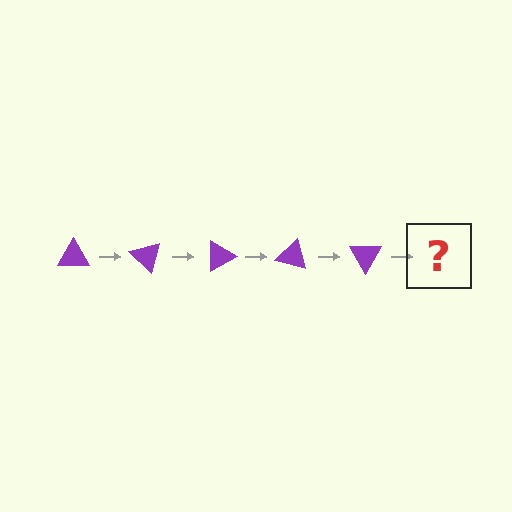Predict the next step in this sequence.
The next step is a purple triangle rotated 225 degrees.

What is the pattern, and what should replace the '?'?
The pattern is that the triangle rotates 45 degrees each step. The '?' should be a purple triangle rotated 225 degrees.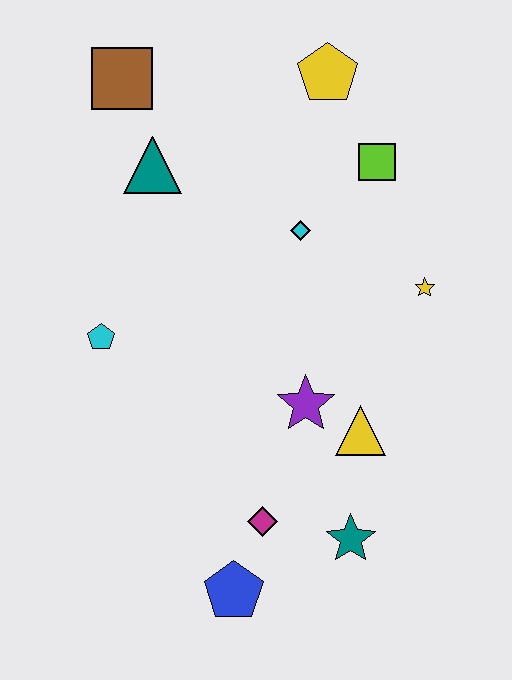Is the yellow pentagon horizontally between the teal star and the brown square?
Yes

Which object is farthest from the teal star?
The brown square is farthest from the teal star.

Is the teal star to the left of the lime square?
Yes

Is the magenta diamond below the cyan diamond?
Yes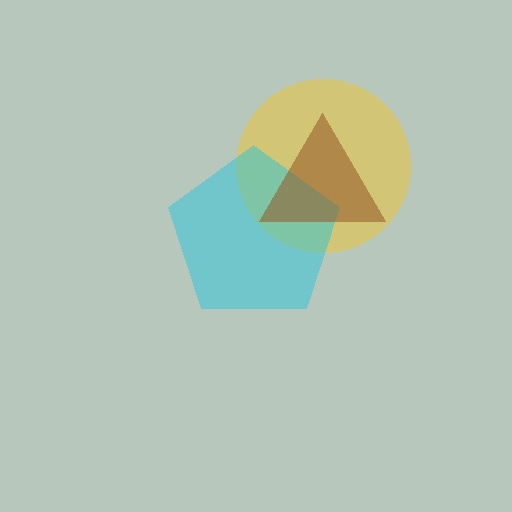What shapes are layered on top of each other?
The layered shapes are: a yellow circle, a cyan pentagon, a brown triangle.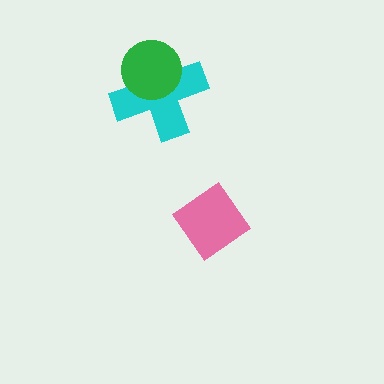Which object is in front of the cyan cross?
The green circle is in front of the cyan cross.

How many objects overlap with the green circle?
1 object overlaps with the green circle.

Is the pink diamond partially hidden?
No, no other shape covers it.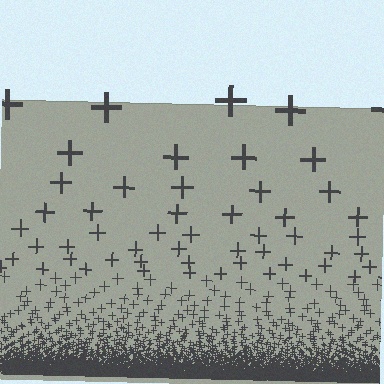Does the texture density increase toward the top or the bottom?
Density increases toward the bottom.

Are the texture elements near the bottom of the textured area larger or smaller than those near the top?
Smaller. The gradient is inverted — elements near the bottom are smaller and denser.